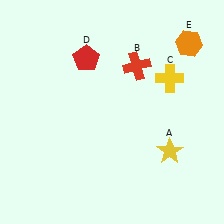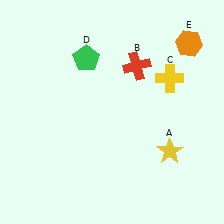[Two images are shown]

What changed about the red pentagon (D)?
In Image 1, D is red. In Image 2, it changed to green.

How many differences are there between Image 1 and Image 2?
There is 1 difference between the two images.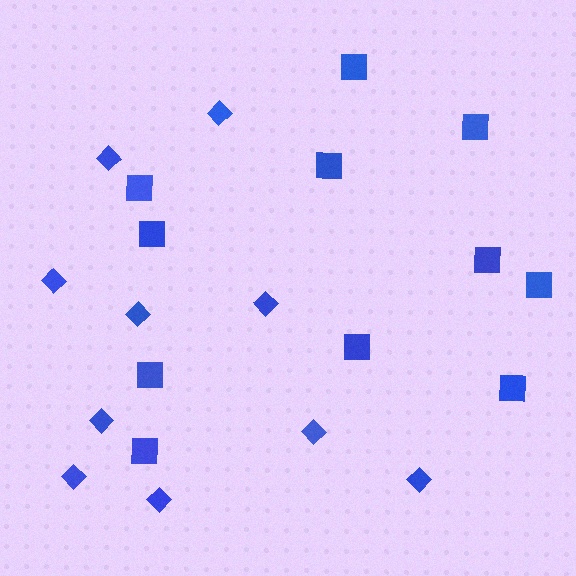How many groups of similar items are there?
There are 2 groups: one group of diamonds (10) and one group of squares (11).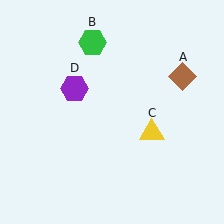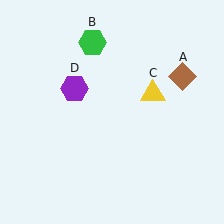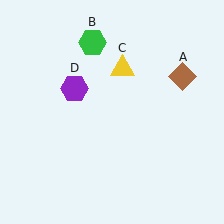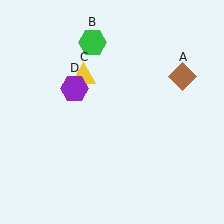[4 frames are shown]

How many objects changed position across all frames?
1 object changed position: yellow triangle (object C).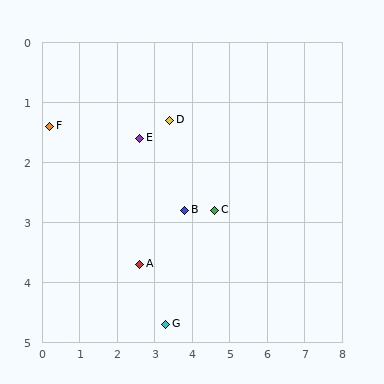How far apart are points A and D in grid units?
Points A and D are about 2.5 grid units apart.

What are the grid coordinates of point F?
Point F is at approximately (0.2, 1.4).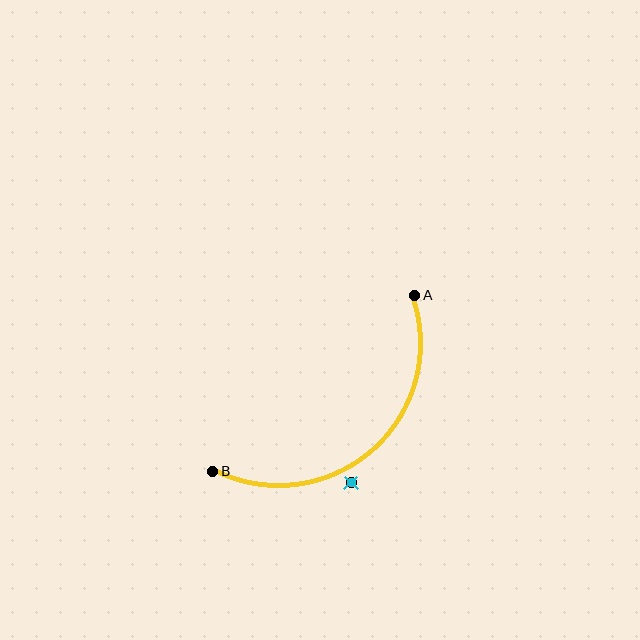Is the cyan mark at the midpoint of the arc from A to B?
No — the cyan mark does not lie on the arc at all. It sits slightly outside the curve.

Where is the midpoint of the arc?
The arc midpoint is the point on the curve farthest from the straight line joining A and B. It sits below and to the right of that line.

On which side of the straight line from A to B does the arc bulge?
The arc bulges below and to the right of the straight line connecting A and B.